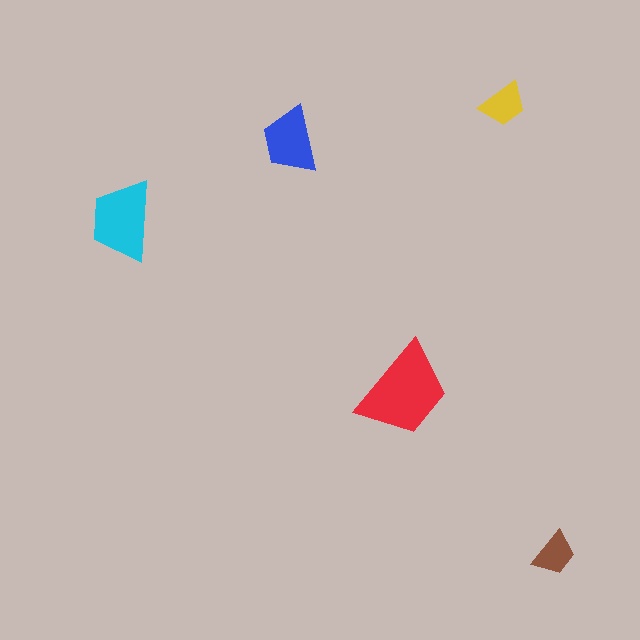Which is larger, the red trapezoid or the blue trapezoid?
The red one.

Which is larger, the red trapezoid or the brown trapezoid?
The red one.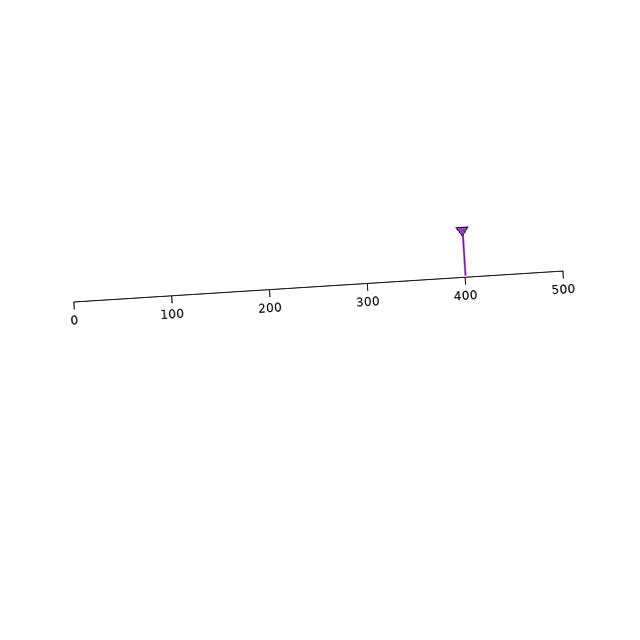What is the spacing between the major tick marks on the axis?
The major ticks are spaced 100 apart.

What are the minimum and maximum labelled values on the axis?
The axis runs from 0 to 500.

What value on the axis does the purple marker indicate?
The marker indicates approximately 400.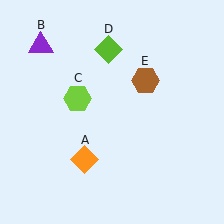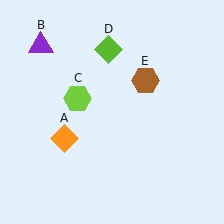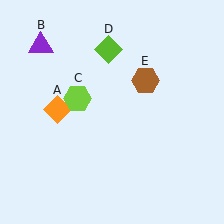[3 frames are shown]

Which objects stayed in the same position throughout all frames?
Purple triangle (object B) and lime hexagon (object C) and lime diamond (object D) and brown hexagon (object E) remained stationary.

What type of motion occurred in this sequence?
The orange diamond (object A) rotated clockwise around the center of the scene.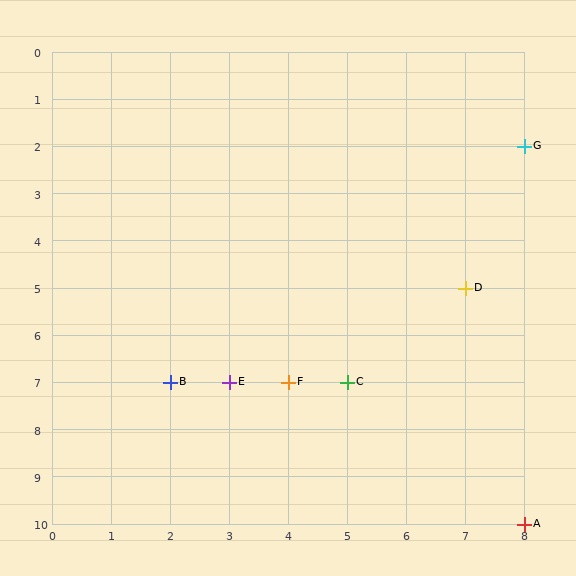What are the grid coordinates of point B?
Point B is at grid coordinates (2, 7).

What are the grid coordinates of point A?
Point A is at grid coordinates (8, 10).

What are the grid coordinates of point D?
Point D is at grid coordinates (7, 5).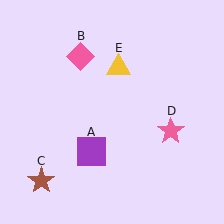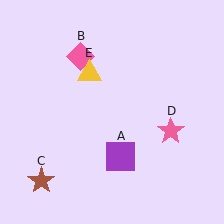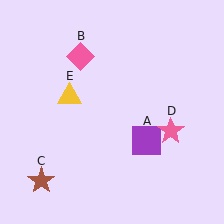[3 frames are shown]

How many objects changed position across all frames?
2 objects changed position: purple square (object A), yellow triangle (object E).